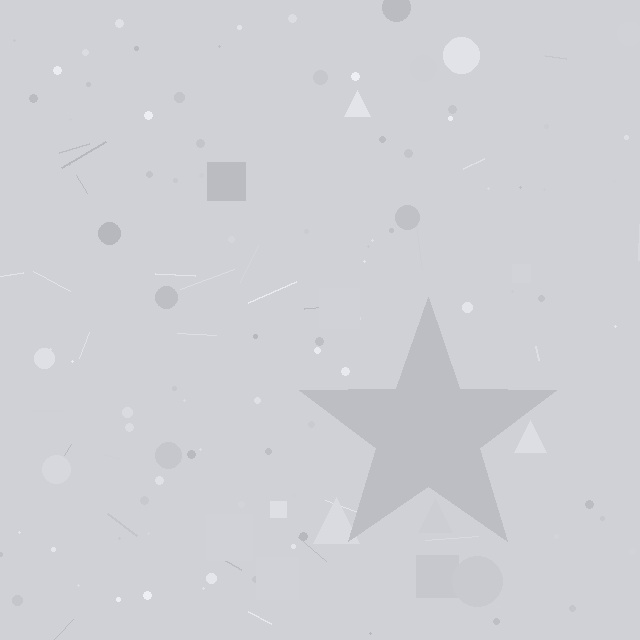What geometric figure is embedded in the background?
A star is embedded in the background.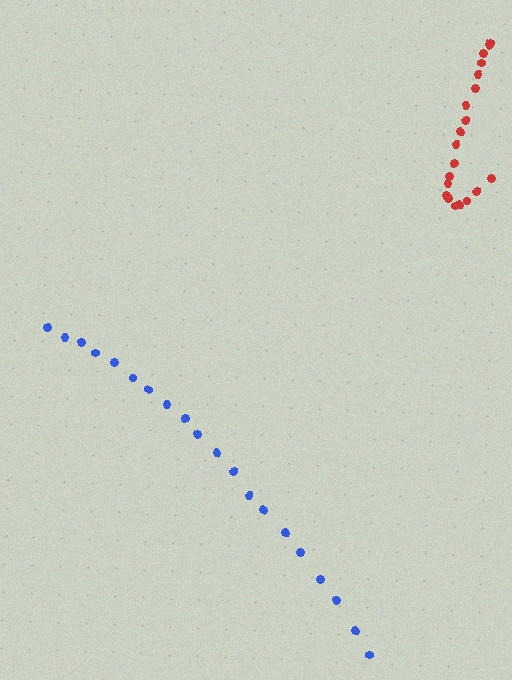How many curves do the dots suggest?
There are 2 distinct paths.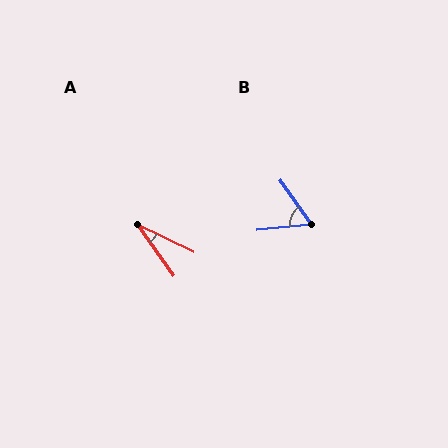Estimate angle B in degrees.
Approximately 61 degrees.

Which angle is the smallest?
A, at approximately 28 degrees.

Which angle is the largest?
B, at approximately 61 degrees.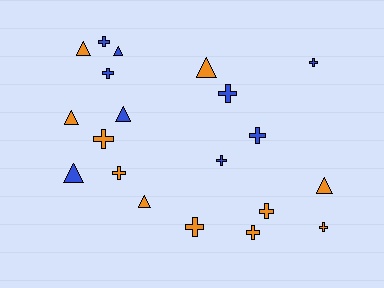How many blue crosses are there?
There are 6 blue crosses.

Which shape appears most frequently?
Cross, with 12 objects.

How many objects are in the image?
There are 20 objects.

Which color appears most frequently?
Orange, with 11 objects.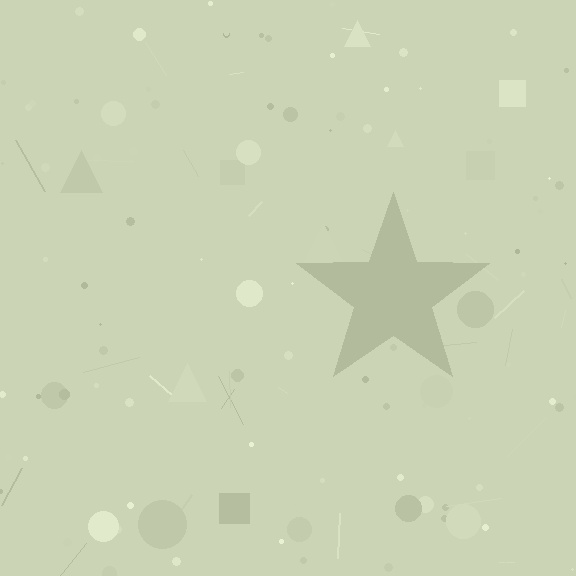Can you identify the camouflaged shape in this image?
The camouflaged shape is a star.